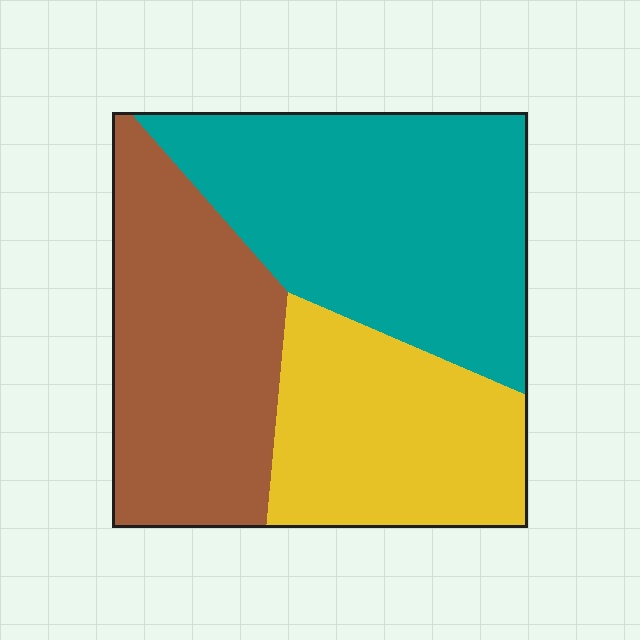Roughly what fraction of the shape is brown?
Brown covers about 35% of the shape.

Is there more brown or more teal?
Teal.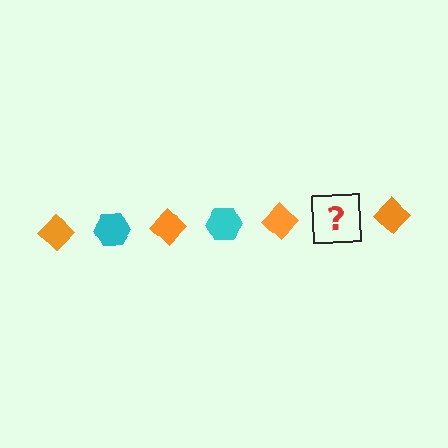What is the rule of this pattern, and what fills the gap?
The rule is that the pattern alternates between orange diamond and cyan hexagon. The gap should be filled with a cyan hexagon.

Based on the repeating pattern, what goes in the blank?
The blank should be a cyan hexagon.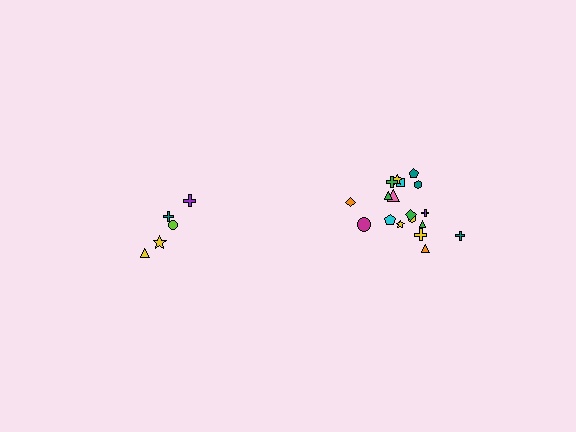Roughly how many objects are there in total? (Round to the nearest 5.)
Roughly 25 objects in total.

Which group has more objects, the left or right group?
The right group.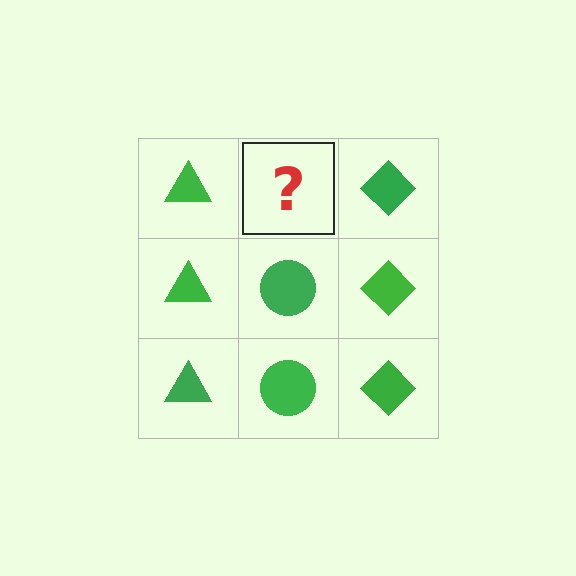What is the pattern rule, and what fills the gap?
The rule is that each column has a consistent shape. The gap should be filled with a green circle.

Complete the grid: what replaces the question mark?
The question mark should be replaced with a green circle.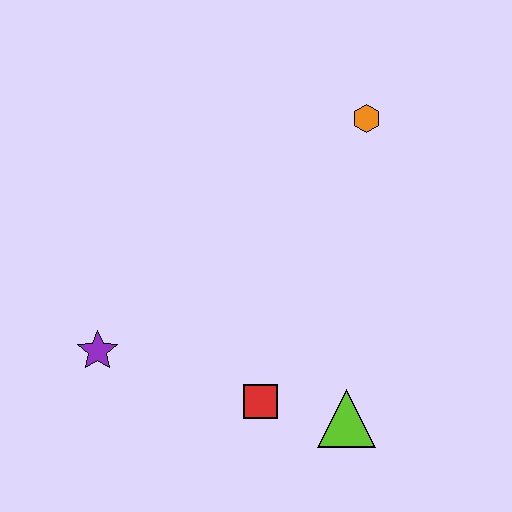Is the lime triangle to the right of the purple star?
Yes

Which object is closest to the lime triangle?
The red square is closest to the lime triangle.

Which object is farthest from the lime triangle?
The orange hexagon is farthest from the lime triangle.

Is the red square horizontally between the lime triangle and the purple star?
Yes